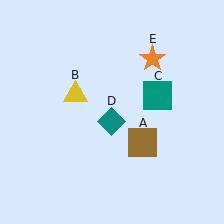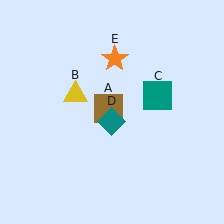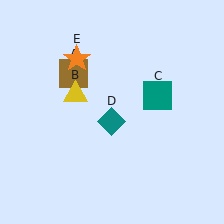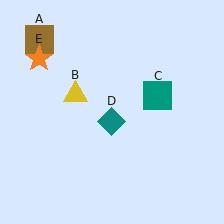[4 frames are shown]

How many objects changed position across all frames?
2 objects changed position: brown square (object A), orange star (object E).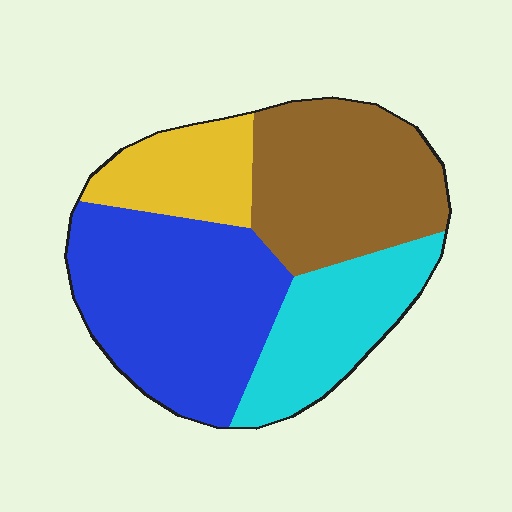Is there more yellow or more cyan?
Cyan.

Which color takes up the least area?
Yellow, at roughly 15%.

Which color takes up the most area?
Blue, at roughly 35%.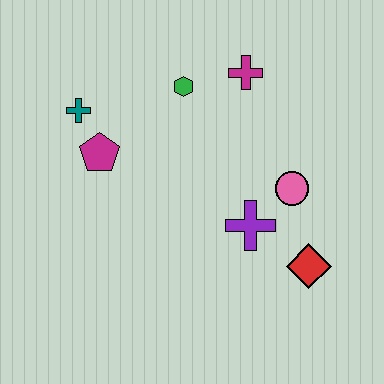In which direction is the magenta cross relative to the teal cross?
The magenta cross is to the right of the teal cross.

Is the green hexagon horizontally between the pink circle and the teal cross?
Yes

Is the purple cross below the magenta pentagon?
Yes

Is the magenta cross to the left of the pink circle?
Yes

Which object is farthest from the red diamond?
The teal cross is farthest from the red diamond.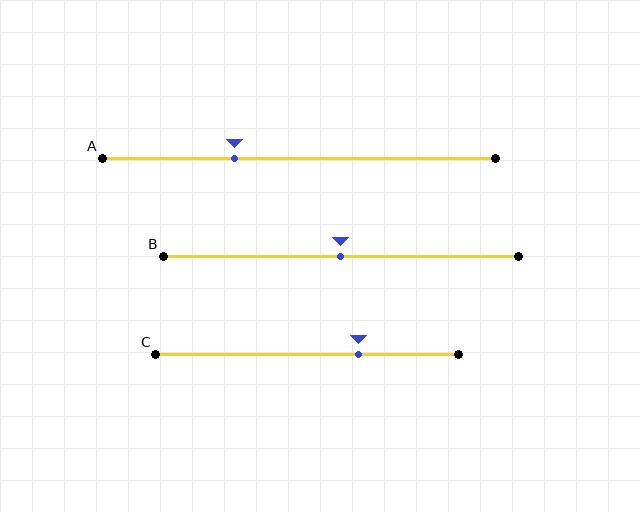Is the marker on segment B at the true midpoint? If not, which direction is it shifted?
Yes, the marker on segment B is at the true midpoint.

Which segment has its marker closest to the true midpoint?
Segment B has its marker closest to the true midpoint.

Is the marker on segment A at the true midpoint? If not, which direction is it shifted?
No, the marker on segment A is shifted to the left by about 16% of the segment length.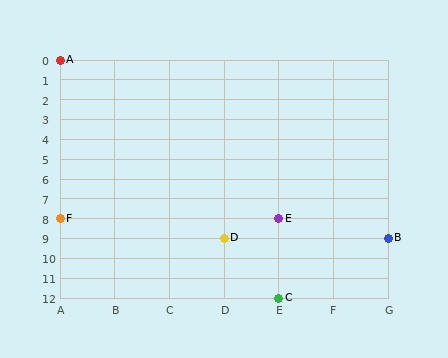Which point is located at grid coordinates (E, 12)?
Point C is at (E, 12).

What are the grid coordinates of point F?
Point F is at grid coordinates (A, 8).